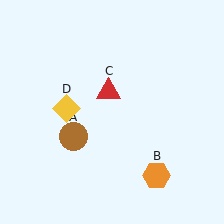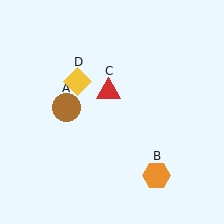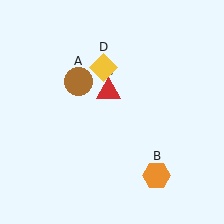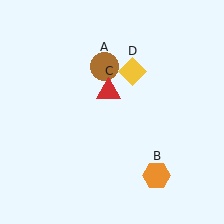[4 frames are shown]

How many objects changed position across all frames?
2 objects changed position: brown circle (object A), yellow diamond (object D).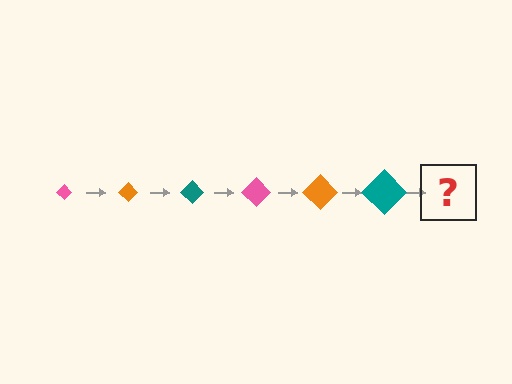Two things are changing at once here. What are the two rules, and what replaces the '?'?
The two rules are that the diamond grows larger each step and the color cycles through pink, orange, and teal. The '?' should be a pink diamond, larger than the previous one.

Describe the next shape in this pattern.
It should be a pink diamond, larger than the previous one.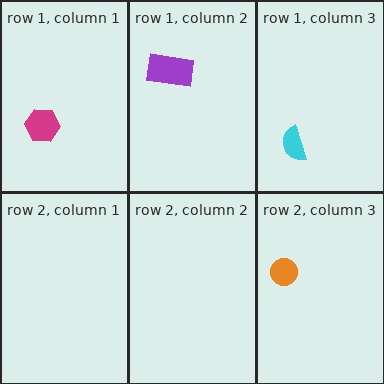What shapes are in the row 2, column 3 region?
The orange circle.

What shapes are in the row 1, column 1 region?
The magenta hexagon.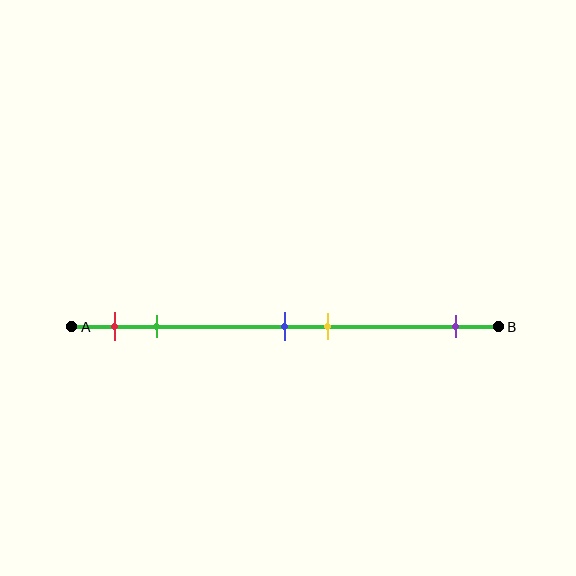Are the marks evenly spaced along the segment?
No, the marks are not evenly spaced.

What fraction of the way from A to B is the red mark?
The red mark is approximately 10% (0.1) of the way from A to B.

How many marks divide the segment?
There are 5 marks dividing the segment.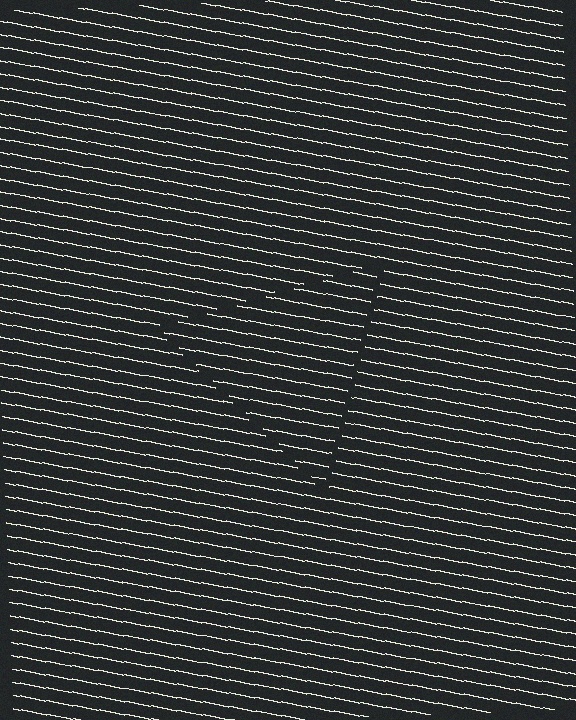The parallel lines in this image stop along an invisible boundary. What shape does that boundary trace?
An illusory triangle. The interior of the shape contains the same grating, shifted by half a period — the contour is defined by the phase discontinuity where line-ends from the inner and outer gratings abut.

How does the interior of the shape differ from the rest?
The interior of the shape contains the same grating, shifted by half a period — the contour is defined by the phase discontinuity where line-ends from the inner and outer gratings abut.